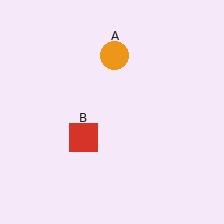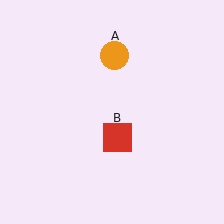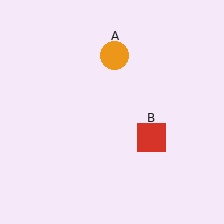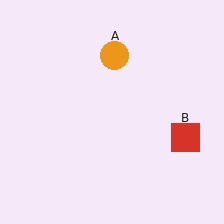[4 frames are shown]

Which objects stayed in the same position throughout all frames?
Orange circle (object A) remained stationary.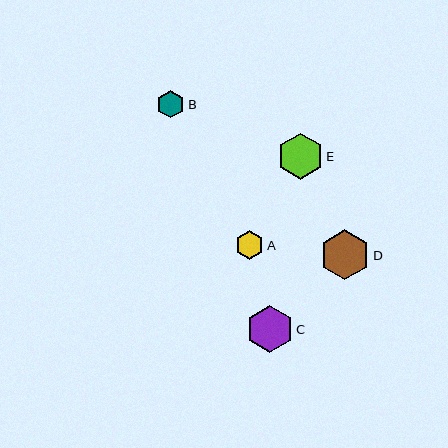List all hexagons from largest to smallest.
From largest to smallest: D, C, E, A, B.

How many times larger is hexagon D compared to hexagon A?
Hexagon D is approximately 1.8 times the size of hexagon A.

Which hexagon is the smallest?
Hexagon B is the smallest with a size of approximately 28 pixels.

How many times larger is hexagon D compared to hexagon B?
Hexagon D is approximately 1.8 times the size of hexagon B.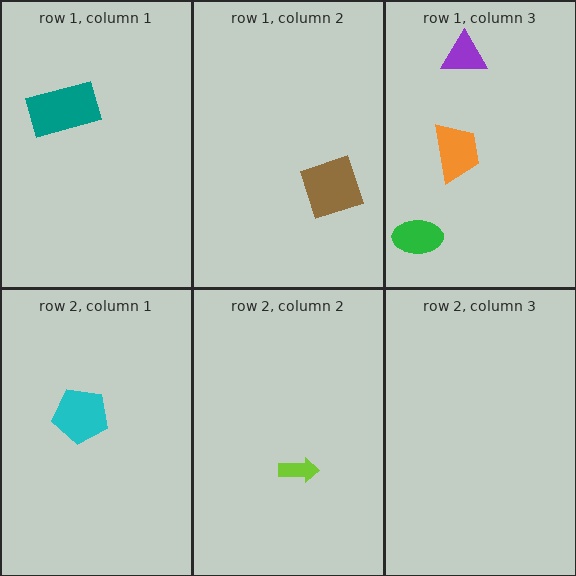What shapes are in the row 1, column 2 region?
The brown square.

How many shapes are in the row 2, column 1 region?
1.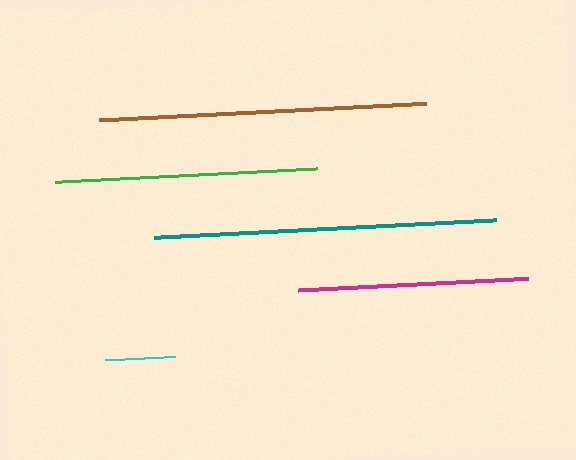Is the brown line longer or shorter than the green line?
The brown line is longer than the green line.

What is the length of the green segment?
The green segment is approximately 262 pixels long.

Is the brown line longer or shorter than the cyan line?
The brown line is longer than the cyan line.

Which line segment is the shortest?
The cyan line is the shortest at approximately 70 pixels.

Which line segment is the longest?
The teal line is the longest at approximately 342 pixels.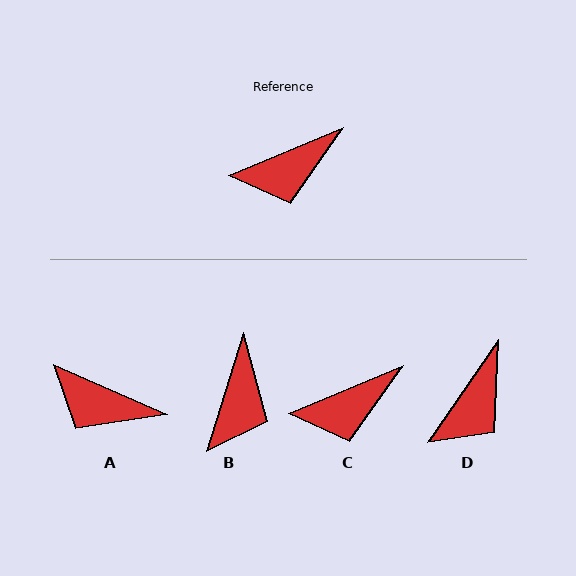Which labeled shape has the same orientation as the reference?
C.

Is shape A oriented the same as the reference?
No, it is off by about 46 degrees.